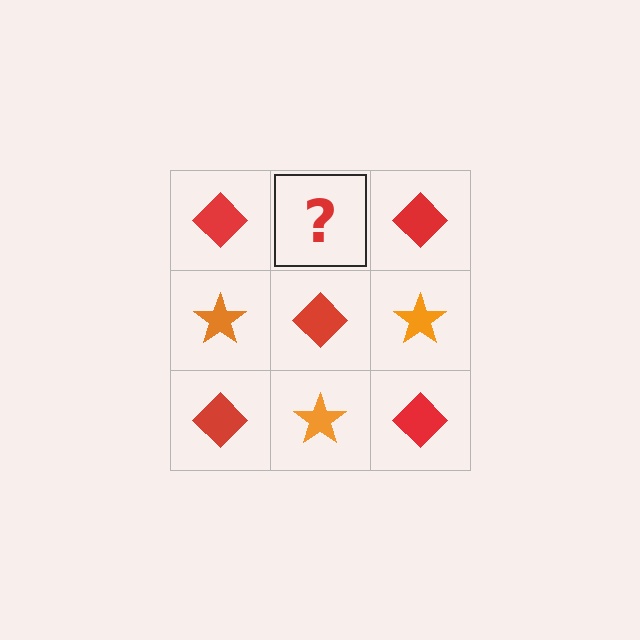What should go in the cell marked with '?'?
The missing cell should contain an orange star.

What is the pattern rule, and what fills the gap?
The rule is that it alternates red diamond and orange star in a checkerboard pattern. The gap should be filled with an orange star.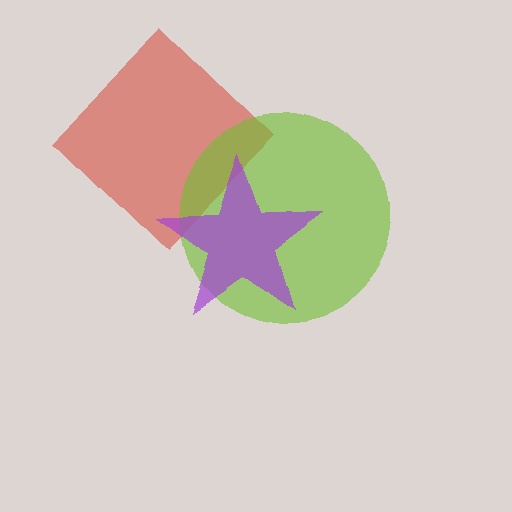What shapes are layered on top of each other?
The layered shapes are: a red diamond, a lime circle, a purple star.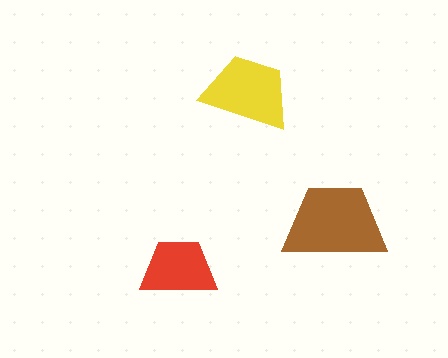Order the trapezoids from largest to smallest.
the brown one, the yellow one, the red one.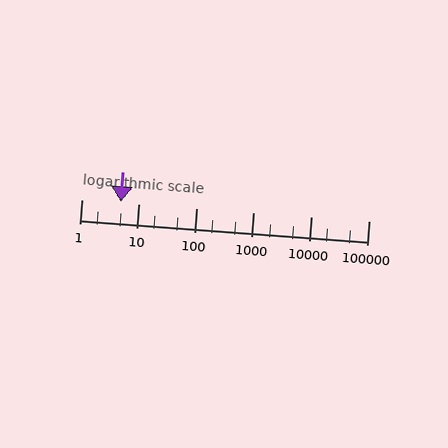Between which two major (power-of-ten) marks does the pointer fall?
The pointer is between 1 and 10.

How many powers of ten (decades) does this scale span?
The scale spans 5 decades, from 1 to 100000.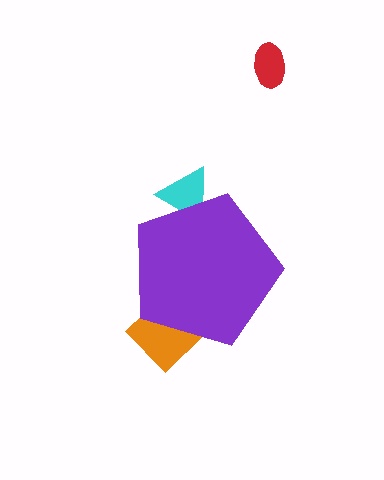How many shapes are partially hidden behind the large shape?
2 shapes are partially hidden.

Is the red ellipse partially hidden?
No, the red ellipse is fully visible.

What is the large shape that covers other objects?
A purple pentagon.